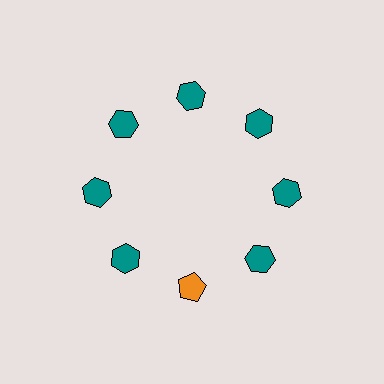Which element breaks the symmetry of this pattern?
The orange pentagon at roughly the 6 o'clock position breaks the symmetry. All other shapes are teal hexagons.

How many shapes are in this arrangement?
There are 8 shapes arranged in a ring pattern.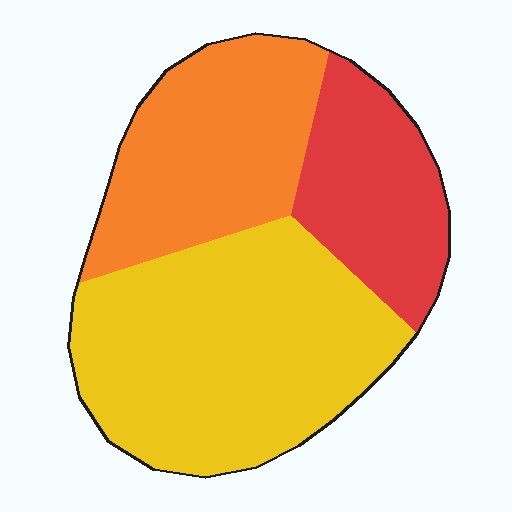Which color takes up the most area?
Yellow, at roughly 50%.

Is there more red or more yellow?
Yellow.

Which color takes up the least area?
Red, at roughly 20%.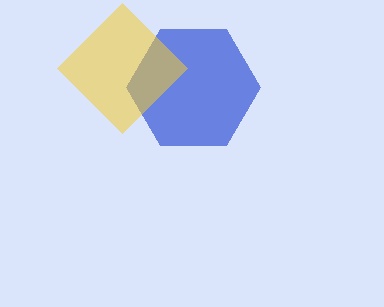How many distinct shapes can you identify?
There are 2 distinct shapes: a blue hexagon, a yellow diamond.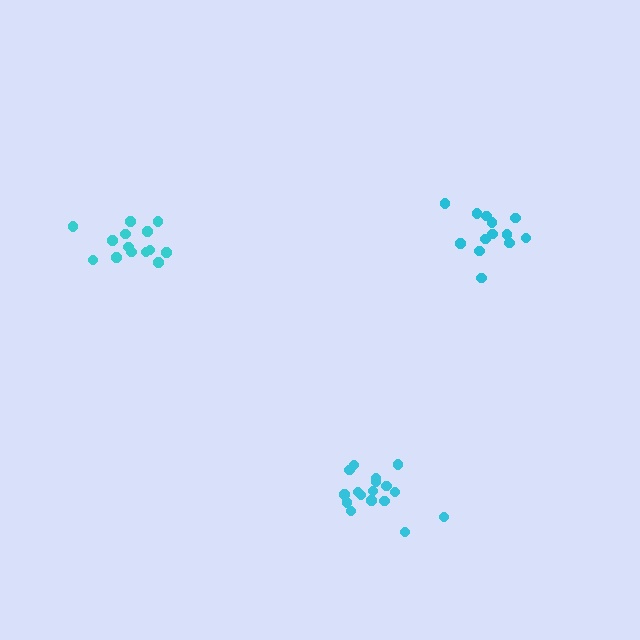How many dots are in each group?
Group 1: 14 dots, Group 2: 17 dots, Group 3: 13 dots (44 total).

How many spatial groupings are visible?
There are 3 spatial groupings.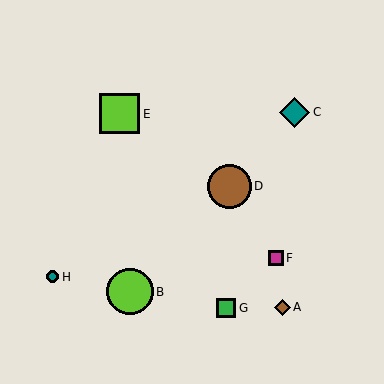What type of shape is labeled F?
Shape F is a magenta square.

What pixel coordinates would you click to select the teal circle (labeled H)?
Click at (52, 277) to select the teal circle H.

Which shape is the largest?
The lime circle (labeled B) is the largest.